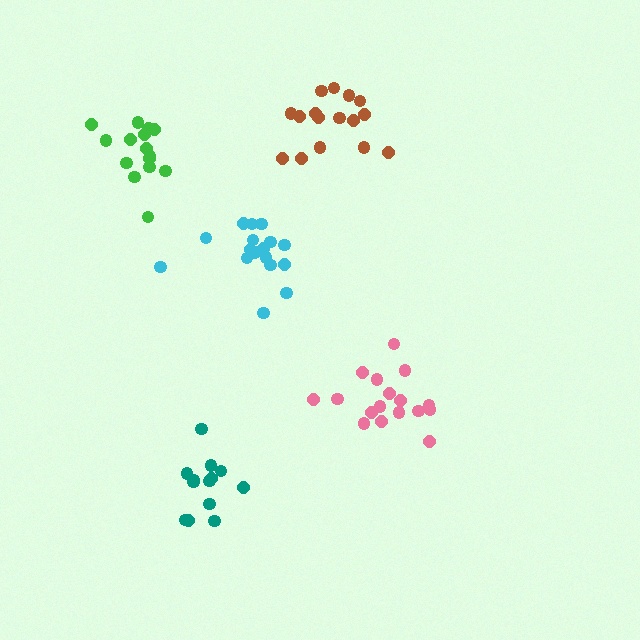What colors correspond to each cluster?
The clusters are colored: cyan, pink, teal, green, brown.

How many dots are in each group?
Group 1: 18 dots, Group 2: 17 dots, Group 3: 13 dots, Group 4: 15 dots, Group 5: 16 dots (79 total).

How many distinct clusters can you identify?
There are 5 distinct clusters.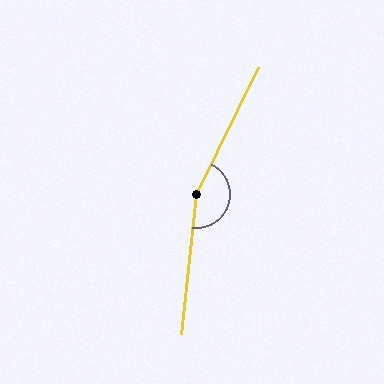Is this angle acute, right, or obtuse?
It is obtuse.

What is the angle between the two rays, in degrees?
Approximately 160 degrees.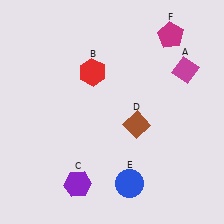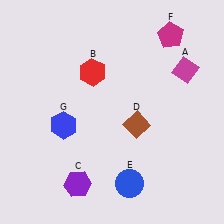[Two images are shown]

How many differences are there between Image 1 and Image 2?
There is 1 difference between the two images.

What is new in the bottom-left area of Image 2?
A blue hexagon (G) was added in the bottom-left area of Image 2.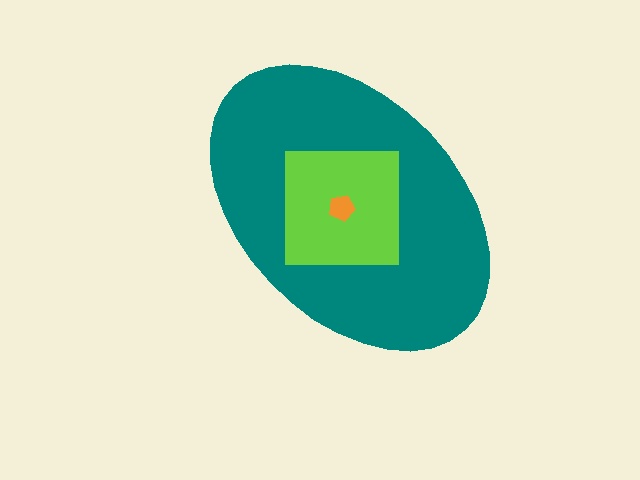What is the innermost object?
The orange pentagon.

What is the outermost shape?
The teal ellipse.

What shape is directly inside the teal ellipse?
The lime square.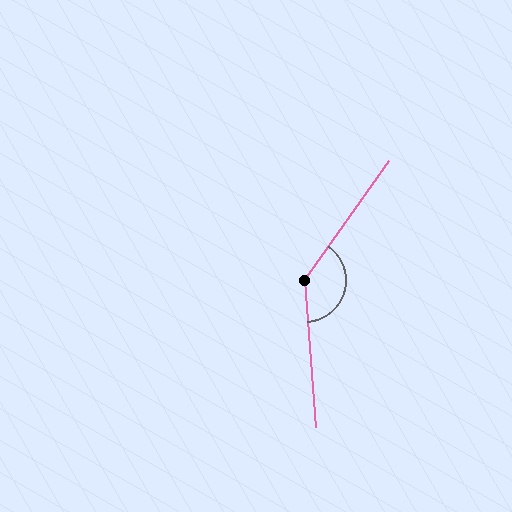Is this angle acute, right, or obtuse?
It is obtuse.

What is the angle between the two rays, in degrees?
Approximately 141 degrees.